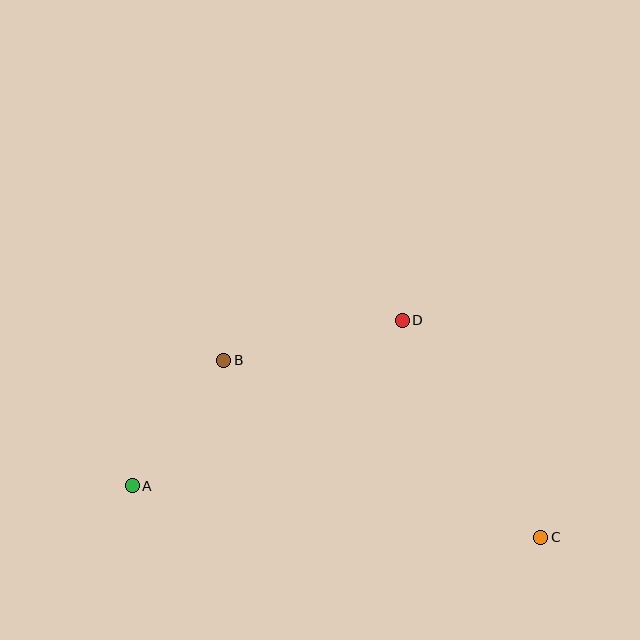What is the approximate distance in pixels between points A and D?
The distance between A and D is approximately 317 pixels.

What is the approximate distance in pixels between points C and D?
The distance between C and D is approximately 258 pixels.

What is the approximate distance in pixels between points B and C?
The distance between B and C is approximately 363 pixels.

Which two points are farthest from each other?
Points A and C are farthest from each other.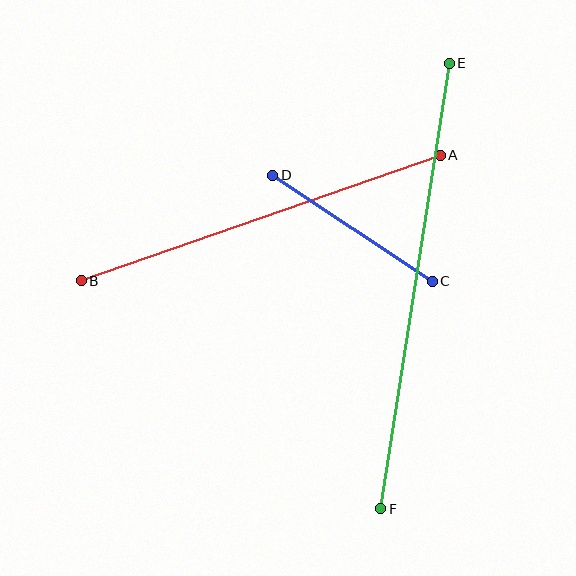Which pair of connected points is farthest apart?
Points E and F are farthest apart.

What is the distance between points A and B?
The distance is approximately 381 pixels.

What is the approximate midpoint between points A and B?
The midpoint is at approximately (261, 218) pixels.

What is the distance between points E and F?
The distance is approximately 451 pixels.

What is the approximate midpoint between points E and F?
The midpoint is at approximately (415, 286) pixels.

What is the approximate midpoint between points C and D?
The midpoint is at approximately (352, 228) pixels.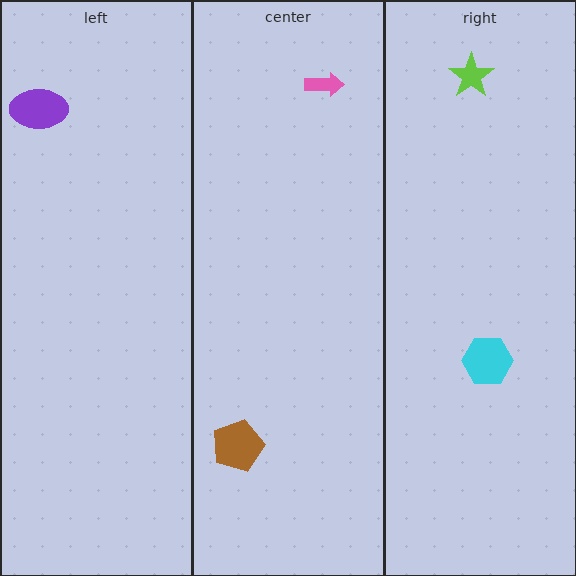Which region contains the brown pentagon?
The center region.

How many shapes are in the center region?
2.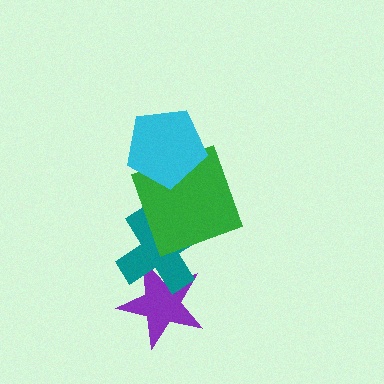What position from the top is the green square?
The green square is 2nd from the top.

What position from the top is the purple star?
The purple star is 4th from the top.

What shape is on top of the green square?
The cyan pentagon is on top of the green square.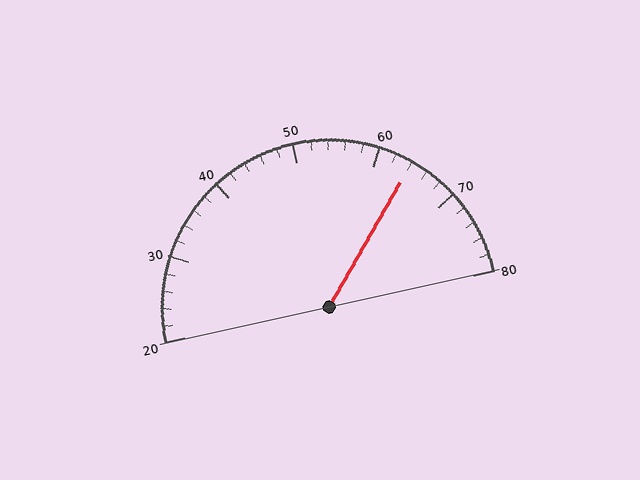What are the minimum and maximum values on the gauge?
The gauge ranges from 20 to 80.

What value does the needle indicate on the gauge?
The needle indicates approximately 64.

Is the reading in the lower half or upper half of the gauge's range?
The reading is in the upper half of the range (20 to 80).